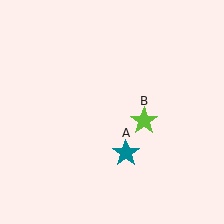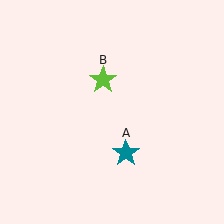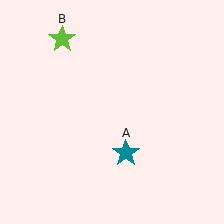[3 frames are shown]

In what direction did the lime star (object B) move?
The lime star (object B) moved up and to the left.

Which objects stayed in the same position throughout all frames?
Teal star (object A) remained stationary.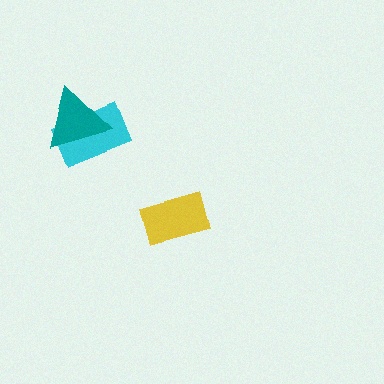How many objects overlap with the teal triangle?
1 object overlaps with the teal triangle.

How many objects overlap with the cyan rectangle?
1 object overlaps with the cyan rectangle.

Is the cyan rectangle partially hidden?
Yes, it is partially covered by another shape.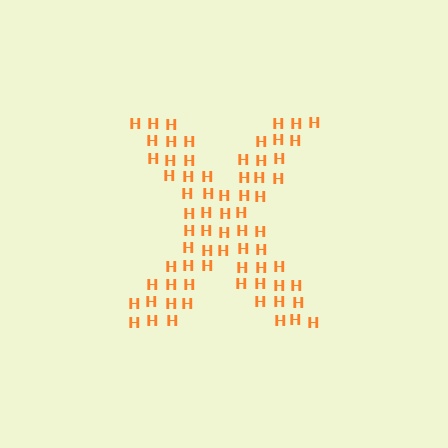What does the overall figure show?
The overall figure shows the letter X.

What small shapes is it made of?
It is made of small letter H's.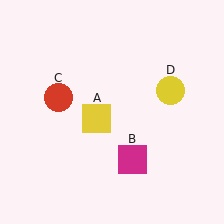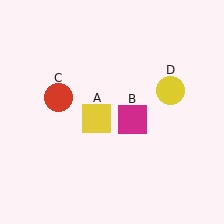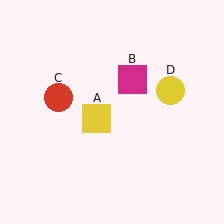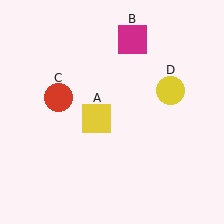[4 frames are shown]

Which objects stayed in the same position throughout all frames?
Yellow square (object A) and red circle (object C) and yellow circle (object D) remained stationary.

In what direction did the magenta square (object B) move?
The magenta square (object B) moved up.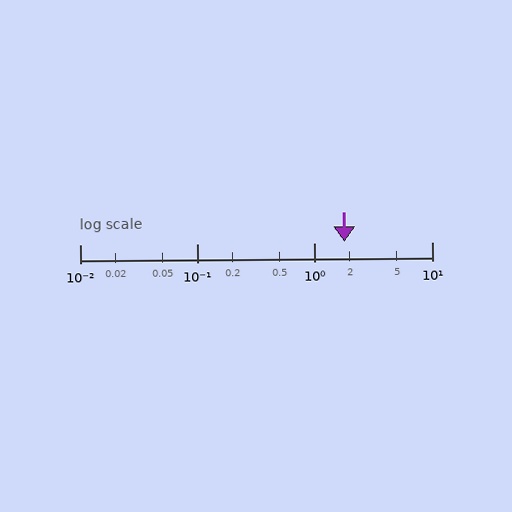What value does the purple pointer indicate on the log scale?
The pointer indicates approximately 1.8.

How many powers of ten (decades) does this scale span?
The scale spans 3 decades, from 0.01 to 10.